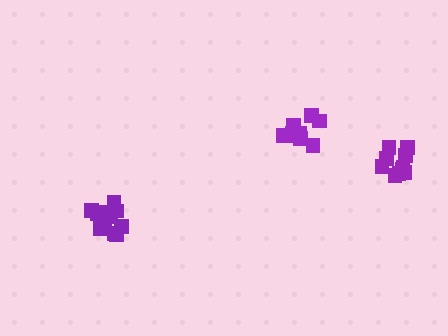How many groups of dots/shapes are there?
There are 3 groups.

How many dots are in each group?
Group 1: 11 dots, Group 2: 10 dots, Group 3: 10 dots (31 total).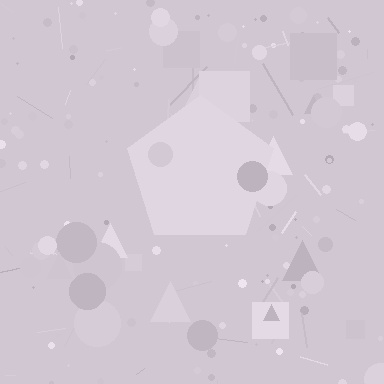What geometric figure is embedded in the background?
A pentagon is embedded in the background.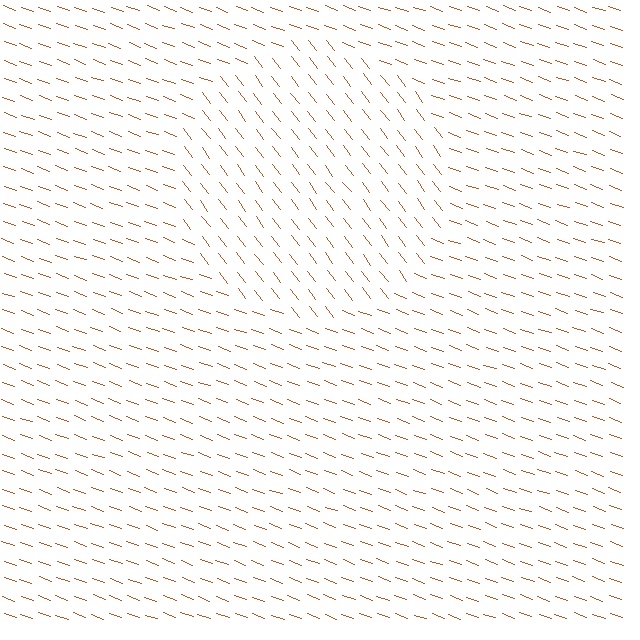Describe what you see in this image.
The image is filled with small brown line segments. A circle region in the image has lines oriented differently from the surrounding lines, creating a visible texture boundary.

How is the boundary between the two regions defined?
The boundary is defined purely by a change in line orientation (approximately 33 degrees difference). All lines are the same color and thickness.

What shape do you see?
I see a circle.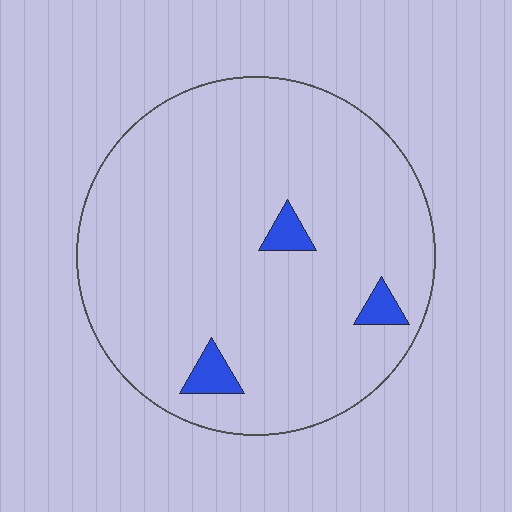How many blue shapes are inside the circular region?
3.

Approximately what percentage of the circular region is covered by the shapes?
Approximately 5%.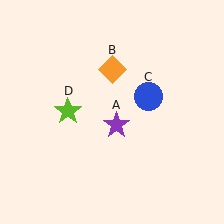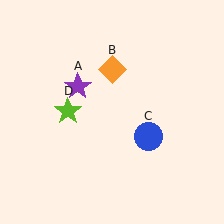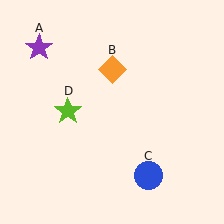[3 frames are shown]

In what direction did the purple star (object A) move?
The purple star (object A) moved up and to the left.